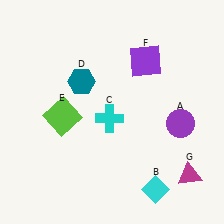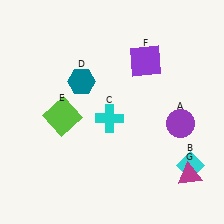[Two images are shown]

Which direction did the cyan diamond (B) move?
The cyan diamond (B) moved right.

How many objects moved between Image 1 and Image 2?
1 object moved between the two images.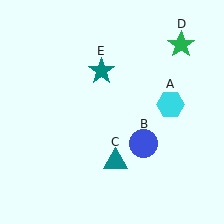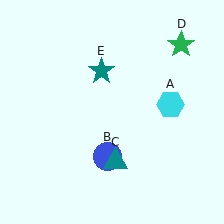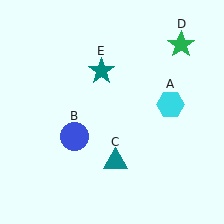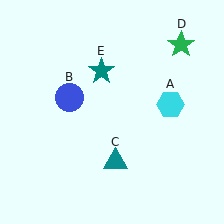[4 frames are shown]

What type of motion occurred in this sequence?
The blue circle (object B) rotated clockwise around the center of the scene.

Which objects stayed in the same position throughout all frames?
Cyan hexagon (object A) and teal triangle (object C) and green star (object D) and teal star (object E) remained stationary.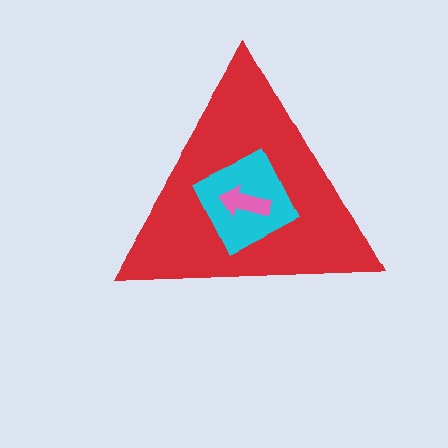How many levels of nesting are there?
3.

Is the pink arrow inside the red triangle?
Yes.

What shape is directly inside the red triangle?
The cyan square.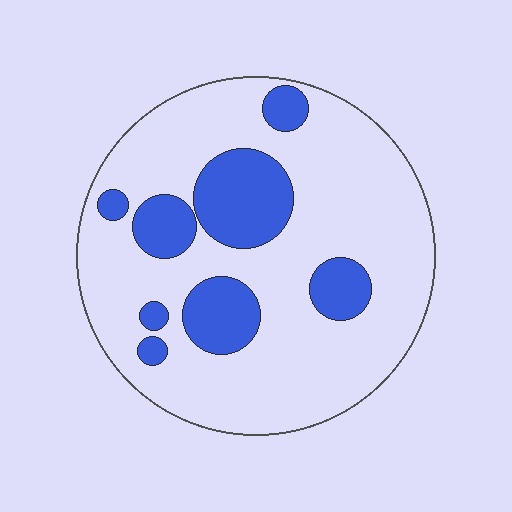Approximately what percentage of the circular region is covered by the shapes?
Approximately 25%.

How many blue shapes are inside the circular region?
8.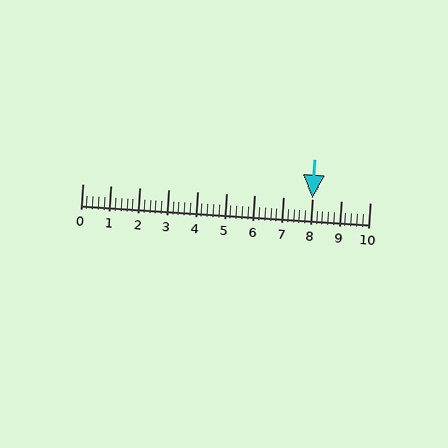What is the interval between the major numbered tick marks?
The major tick marks are spaced 1 units apart.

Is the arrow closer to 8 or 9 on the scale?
The arrow is closer to 8.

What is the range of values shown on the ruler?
The ruler shows values from 0 to 10.